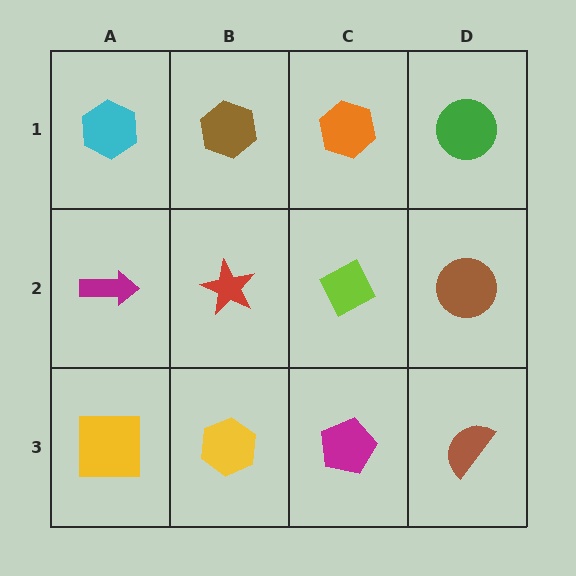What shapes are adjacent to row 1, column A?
A magenta arrow (row 2, column A), a brown hexagon (row 1, column B).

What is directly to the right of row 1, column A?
A brown hexagon.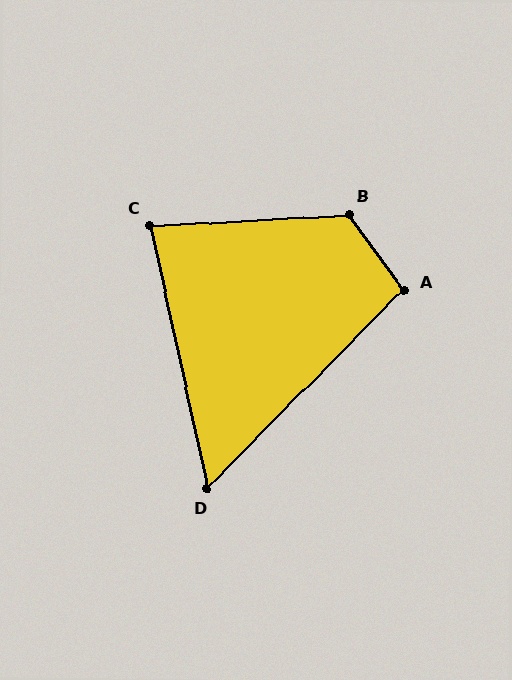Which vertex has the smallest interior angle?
D, at approximately 57 degrees.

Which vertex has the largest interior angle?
B, at approximately 123 degrees.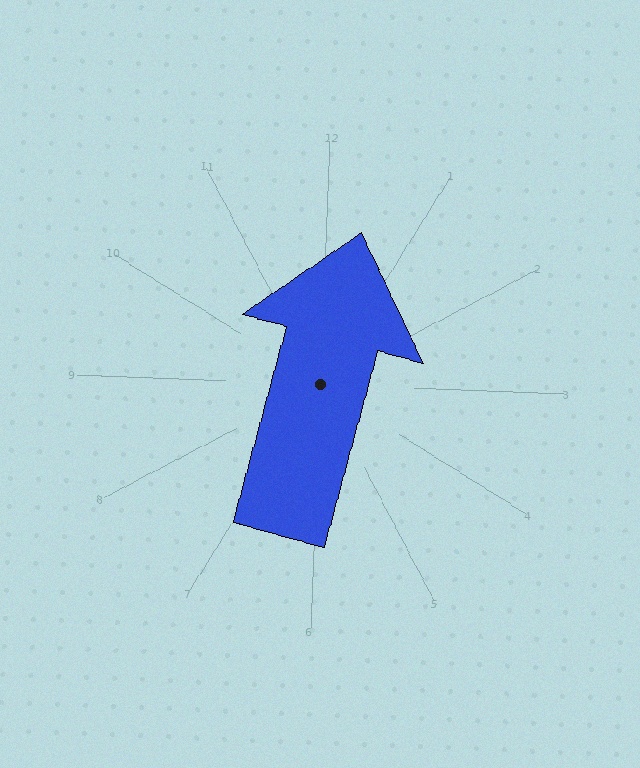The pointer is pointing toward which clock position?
Roughly 12 o'clock.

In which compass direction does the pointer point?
North.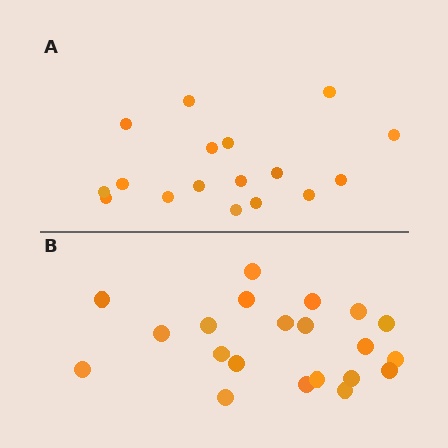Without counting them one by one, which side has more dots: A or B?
Region B (the bottom region) has more dots.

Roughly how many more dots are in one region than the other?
Region B has about 4 more dots than region A.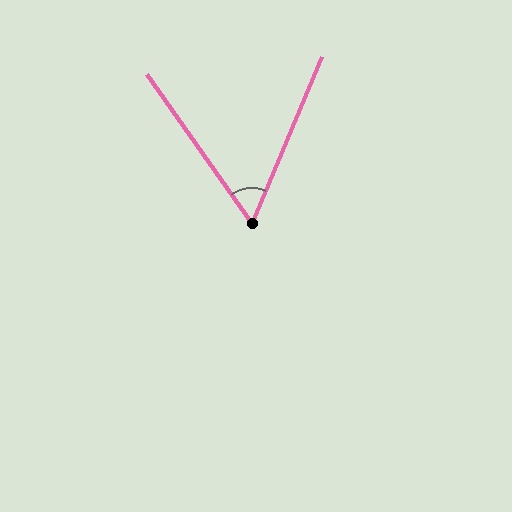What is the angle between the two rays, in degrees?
Approximately 58 degrees.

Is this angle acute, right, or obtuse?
It is acute.